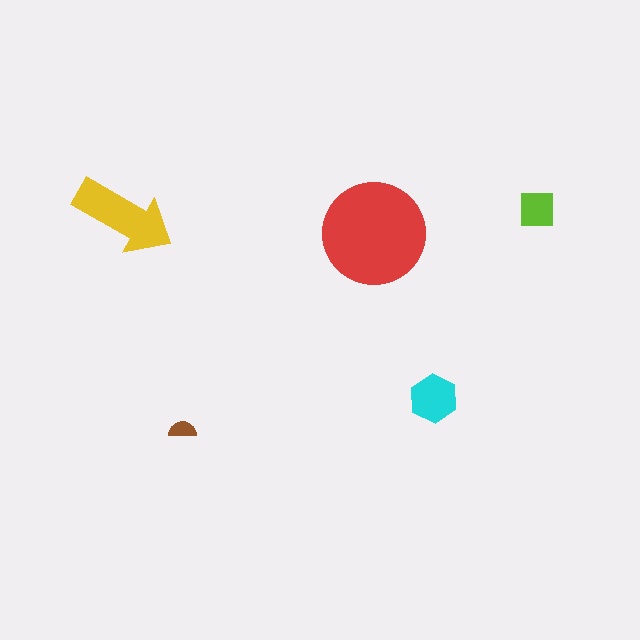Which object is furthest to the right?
The lime square is rightmost.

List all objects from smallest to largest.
The brown semicircle, the lime square, the cyan hexagon, the yellow arrow, the red circle.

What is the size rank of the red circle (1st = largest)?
1st.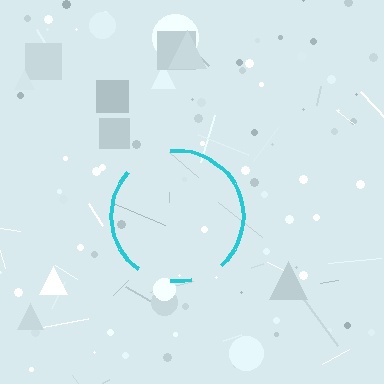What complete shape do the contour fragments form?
The contour fragments form a circle.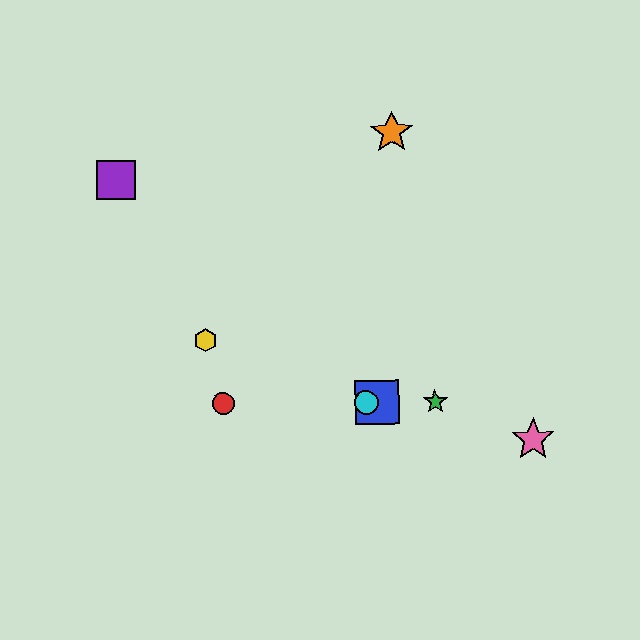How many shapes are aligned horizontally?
4 shapes (the red circle, the blue square, the green star, the cyan circle) are aligned horizontally.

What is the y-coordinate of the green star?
The green star is at y≈402.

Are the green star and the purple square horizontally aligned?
No, the green star is at y≈402 and the purple square is at y≈180.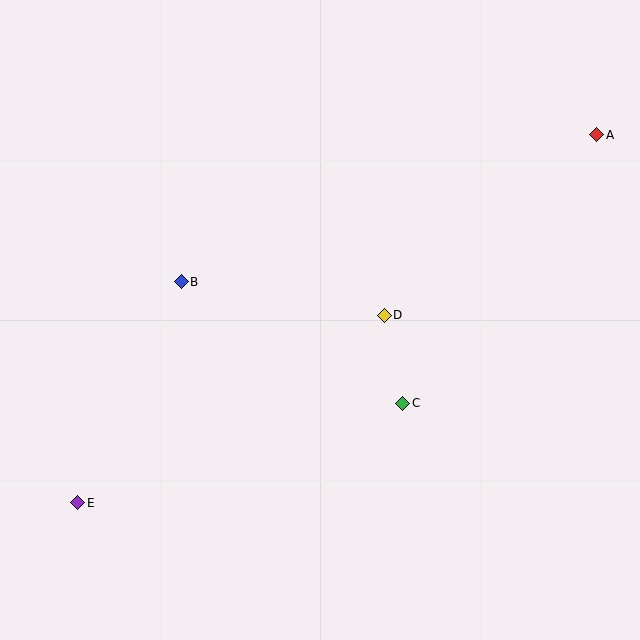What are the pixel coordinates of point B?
Point B is at (181, 282).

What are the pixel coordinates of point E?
Point E is at (78, 503).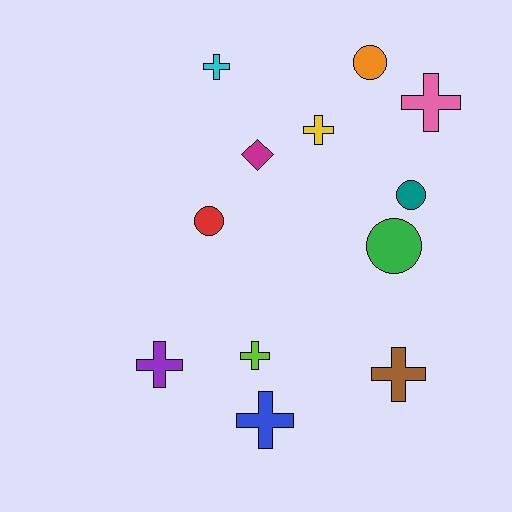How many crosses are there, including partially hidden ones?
There are 7 crosses.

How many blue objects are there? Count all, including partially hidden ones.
There is 1 blue object.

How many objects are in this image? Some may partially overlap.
There are 12 objects.